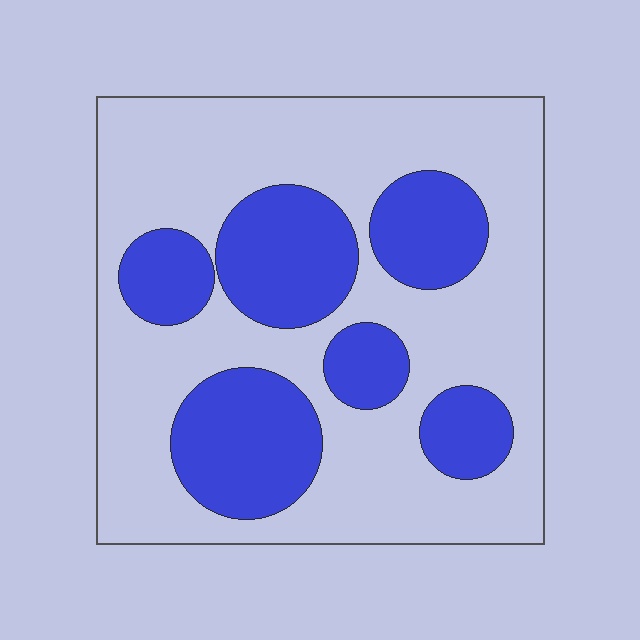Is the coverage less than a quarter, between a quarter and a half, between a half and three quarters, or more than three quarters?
Between a quarter and a half.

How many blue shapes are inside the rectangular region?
6.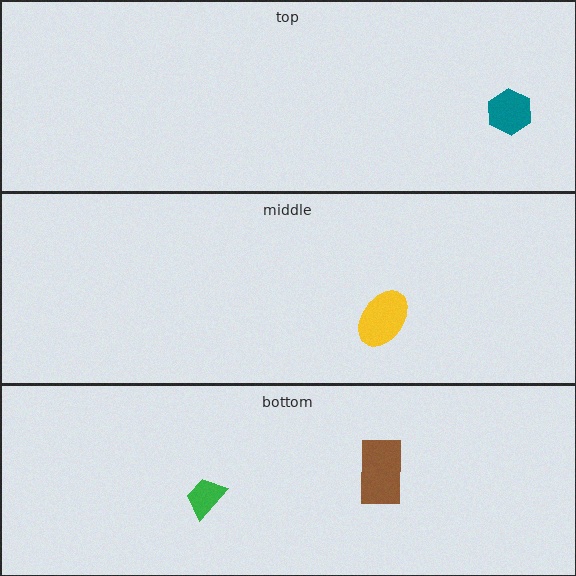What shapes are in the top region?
The teal hexagon.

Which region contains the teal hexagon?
The top region.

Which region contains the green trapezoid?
The bottom region.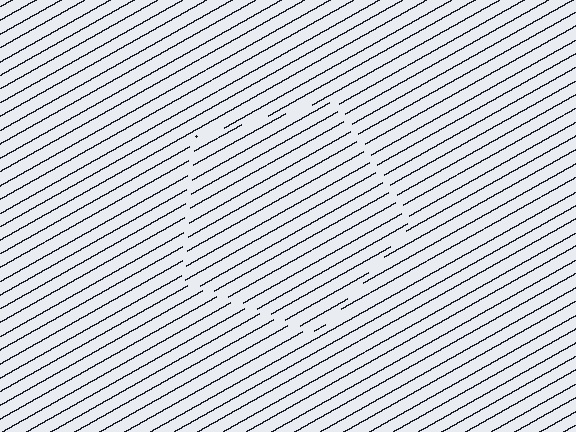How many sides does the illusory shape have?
5 sides — the line-ends trace a pentagon.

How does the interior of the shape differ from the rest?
The interior of the shape contains the same grating, shifted by half a period — the contour is defined by the phase discontinuity where line-ends from the inner and outer gratings abut.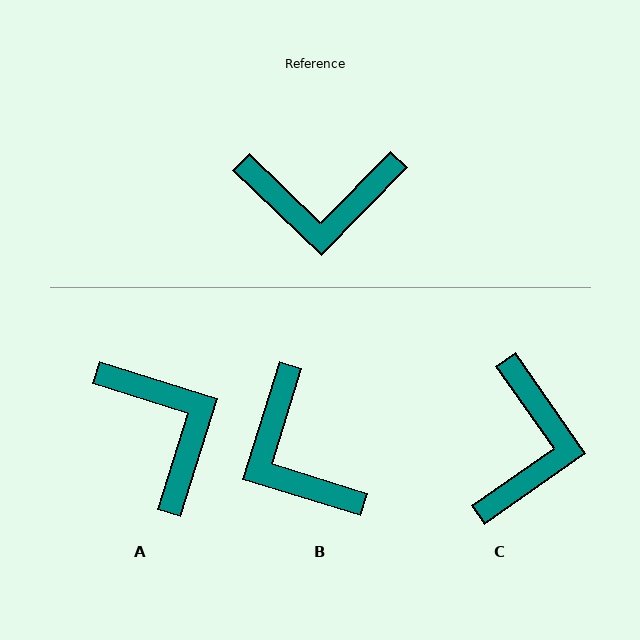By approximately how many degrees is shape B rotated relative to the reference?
Approximately 63 degrees clockwise.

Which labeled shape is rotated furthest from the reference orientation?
A, about 117 degrees away.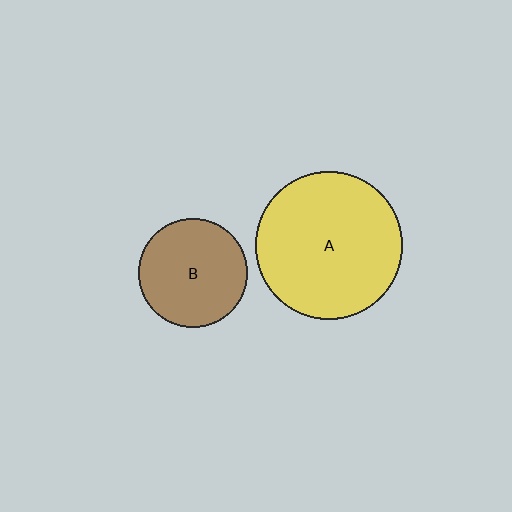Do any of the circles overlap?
No, none of the circles overlap.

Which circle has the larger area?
Circle A (yellow).